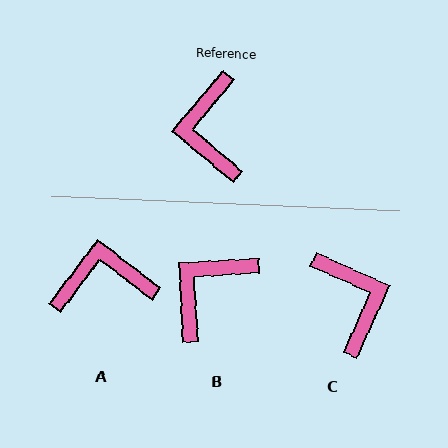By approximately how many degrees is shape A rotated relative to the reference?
Approximately 87 degrees clockwise.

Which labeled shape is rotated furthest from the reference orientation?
C, about 164 degrees away.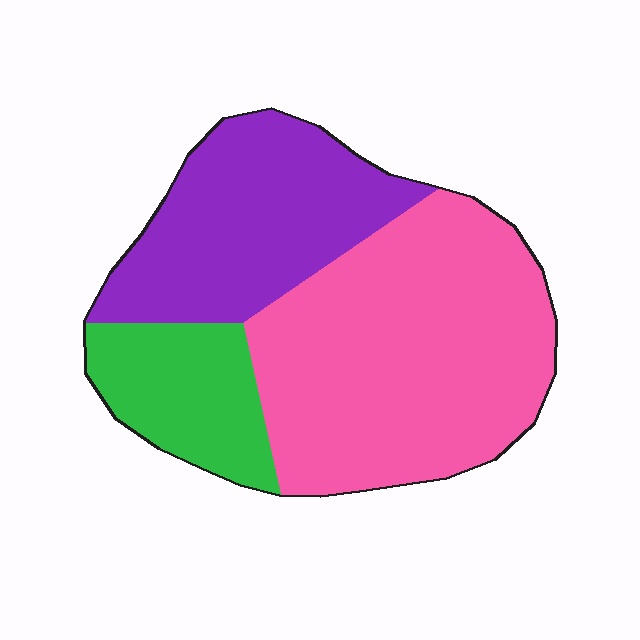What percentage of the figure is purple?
Purple covers 31% of the figure.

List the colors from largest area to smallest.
From largest to smallest: pink, purple, green.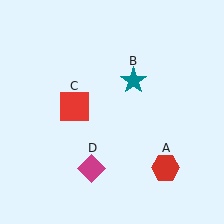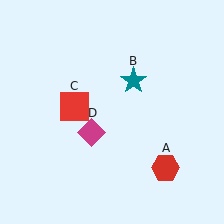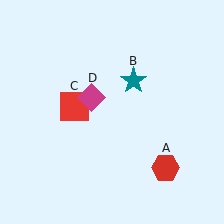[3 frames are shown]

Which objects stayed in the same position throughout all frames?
Red hexagon (object A) and teal star (object B) and red square (object C) remained stationary.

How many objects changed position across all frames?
1 object changed position: magenta diamond (object D).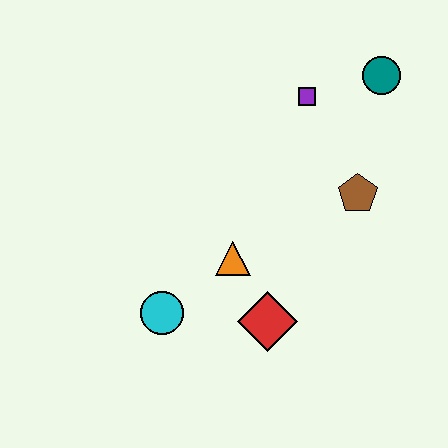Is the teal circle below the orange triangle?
No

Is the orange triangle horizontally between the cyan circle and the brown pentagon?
Yes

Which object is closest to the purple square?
The teal circle is closest to the purple square.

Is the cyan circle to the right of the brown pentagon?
No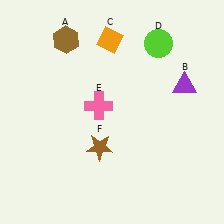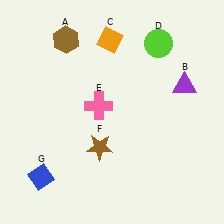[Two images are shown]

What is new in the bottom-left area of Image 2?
A blue diamond (G) was added in the bottom-left area of Image 2.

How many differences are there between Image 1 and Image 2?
There is 1 difference between the two images.